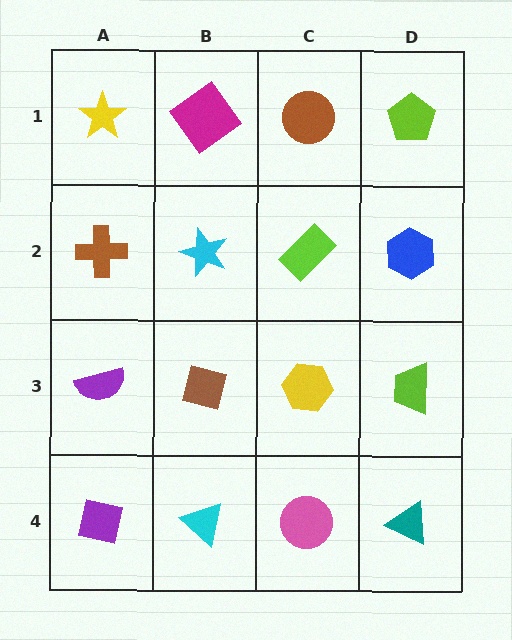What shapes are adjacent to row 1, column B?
A cyan star (row 2, column B), a yellow star (row 1, column A), a brown circle (row 1, column C).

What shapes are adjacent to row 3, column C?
A lime rectangle (row 2, column C), a pink circle (row 4, column C), a brown square (row 3, column B), a lime trapezoid (row 3, column D).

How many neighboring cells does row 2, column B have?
4.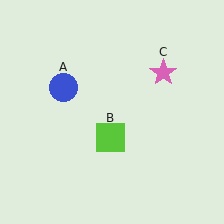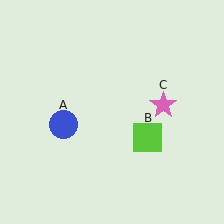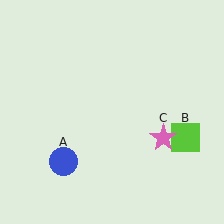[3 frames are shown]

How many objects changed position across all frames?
3 objects changed position: blue circle (object A), lime square (object B), pink star (object C).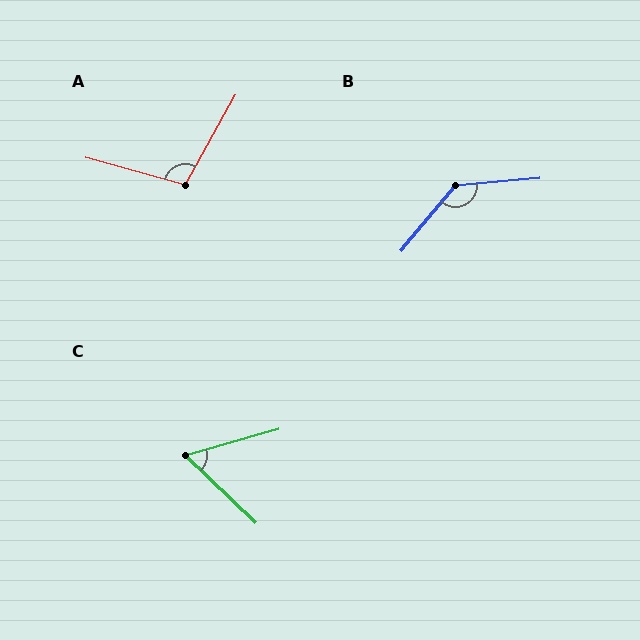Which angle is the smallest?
C, at approximately 60 degrees.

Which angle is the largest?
B, at approximately 135 degrees.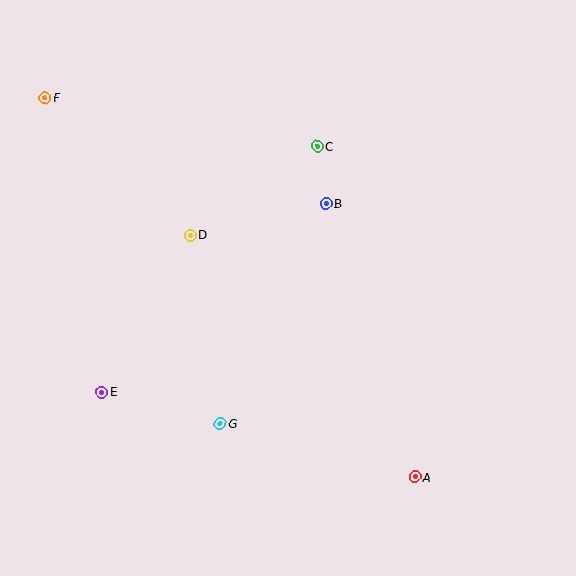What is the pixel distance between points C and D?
The distance between C and D is 155 pixels.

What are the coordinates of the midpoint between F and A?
The midpoint between F and A is at (230, 288).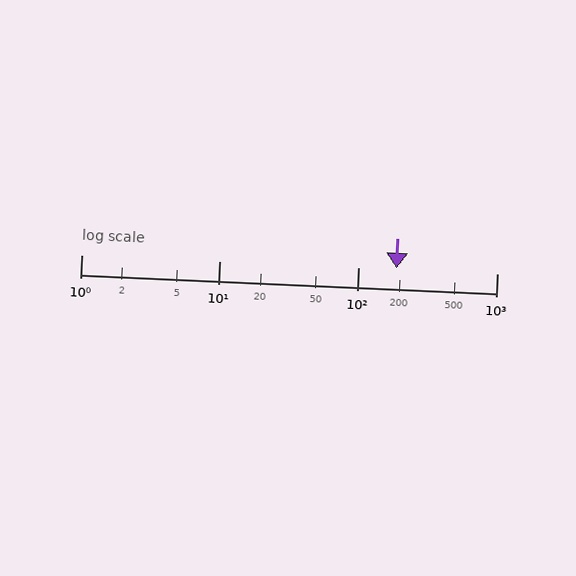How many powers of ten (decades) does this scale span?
The scale spans 3 decades, from 1 to 1000.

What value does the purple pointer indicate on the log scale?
The pointer indicates approximately 190.